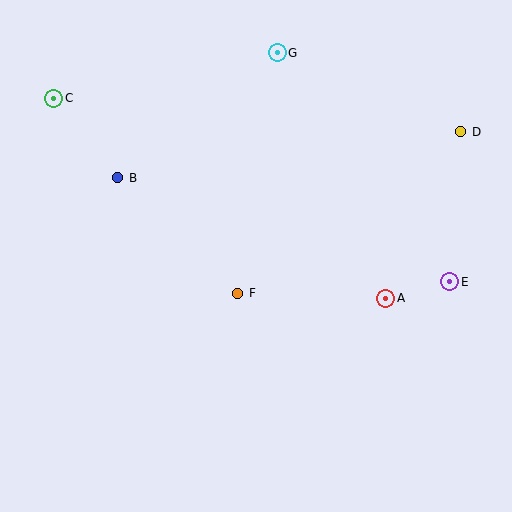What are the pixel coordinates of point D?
Point D is at (461, 132).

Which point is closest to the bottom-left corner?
Point F is closest to the bottom-left corner.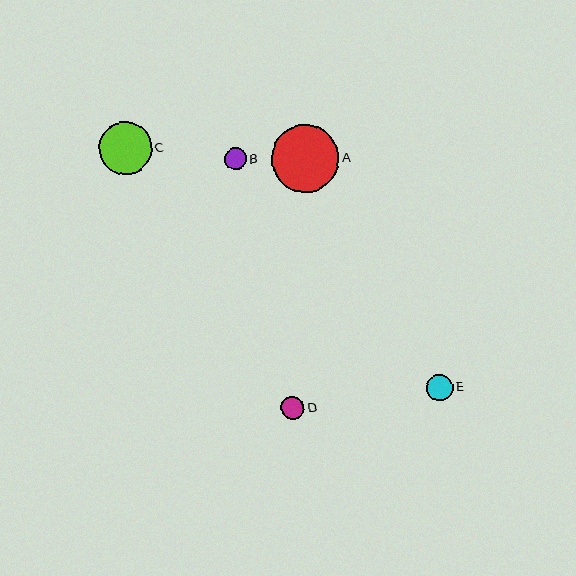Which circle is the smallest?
Circle B is the smallest with a size of approximately 22 pixels.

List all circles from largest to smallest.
From largest to smallest: A, C, E, D, B.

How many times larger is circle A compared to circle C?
Circle A is approximately 1.3 times the size of circle C.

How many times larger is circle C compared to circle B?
Circle C is approximately 2.4 times the size of circle B.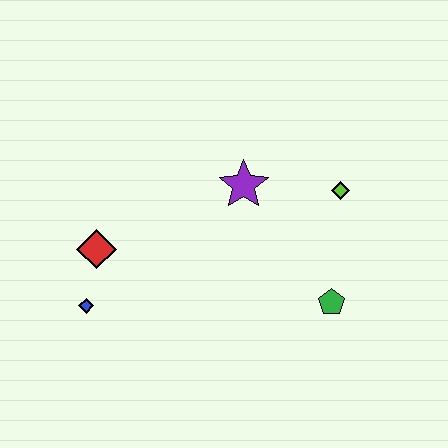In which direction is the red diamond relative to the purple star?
The red diamond is to the left of the purple star.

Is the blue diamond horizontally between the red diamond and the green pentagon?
No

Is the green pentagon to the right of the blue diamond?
Yes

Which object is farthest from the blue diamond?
The lime diamond is farthest from the blue diamond.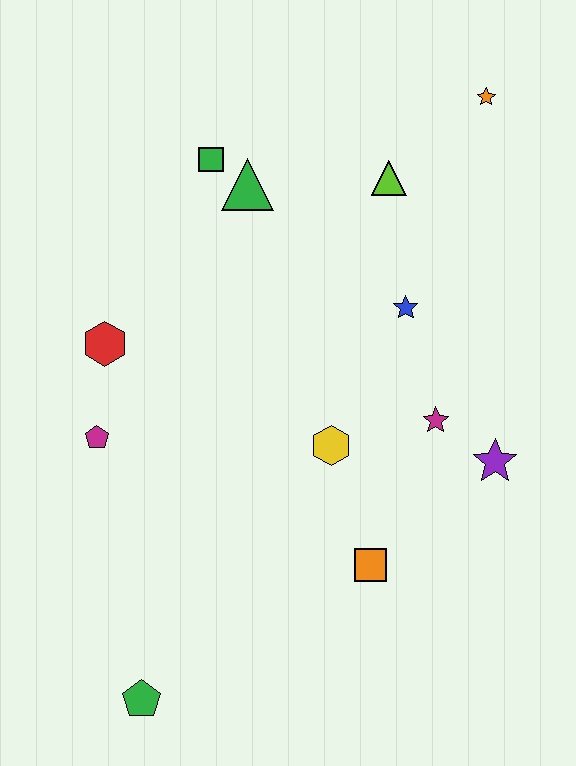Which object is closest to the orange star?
The lime triangle is closest to the orange star.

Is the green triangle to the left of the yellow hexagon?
Yes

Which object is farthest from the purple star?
The green pentagon is farthest from the purple star.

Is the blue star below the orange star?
Yes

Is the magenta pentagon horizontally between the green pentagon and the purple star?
No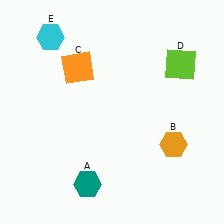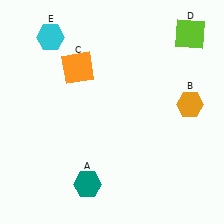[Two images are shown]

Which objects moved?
The objects that moved are: the orange hexagon (B), the lime square (D).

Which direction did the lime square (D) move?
The lime square (D) moved up.